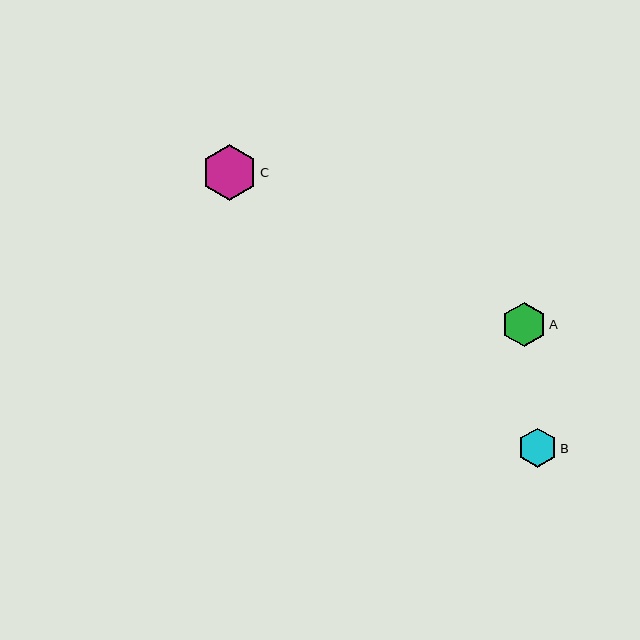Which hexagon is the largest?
Hexagon C is the largest with a size of approximately 56 pixels.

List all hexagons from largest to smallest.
From largest to smallest: C, A, B.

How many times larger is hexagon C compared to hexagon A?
Hexagon C is approximately 1.3 times the size of hexagon A.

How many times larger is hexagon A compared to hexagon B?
Hexagon A is approximately 1.1 times the size of hexagon B.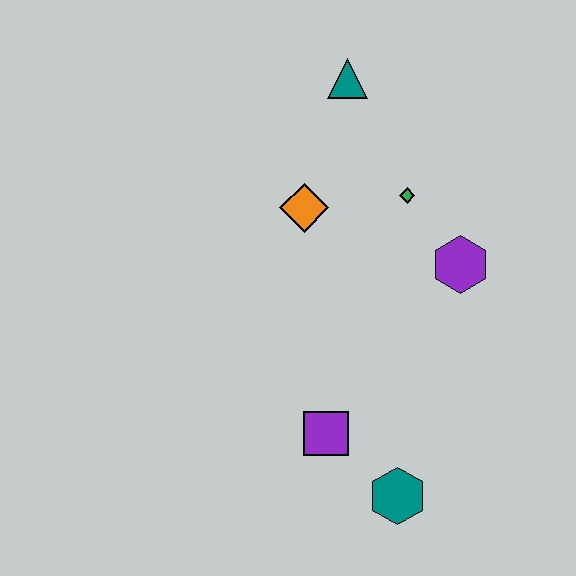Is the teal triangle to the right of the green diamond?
No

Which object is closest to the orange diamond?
The green diamond is closest to the orange diamond.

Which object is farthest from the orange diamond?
The teal hexagon is farthest from the orange diamond.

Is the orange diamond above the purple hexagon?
Yes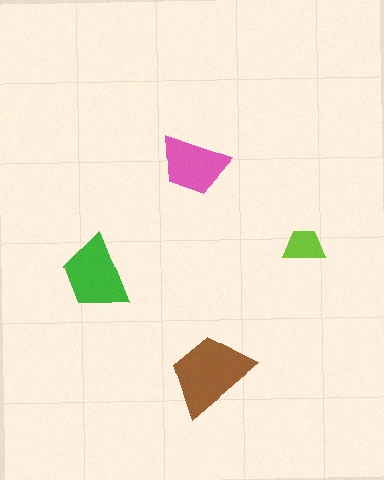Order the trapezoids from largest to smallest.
the brown one, the green one, the pink one, the lime one.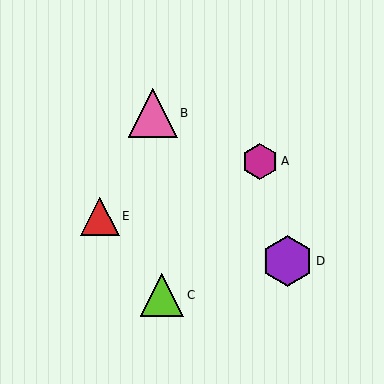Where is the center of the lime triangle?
The center of the lime triangle is at (162, 295).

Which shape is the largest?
The purple hexagon (labeled D) is the largest.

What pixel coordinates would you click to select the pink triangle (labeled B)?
Click at (153, 113) to select the pink triangle B.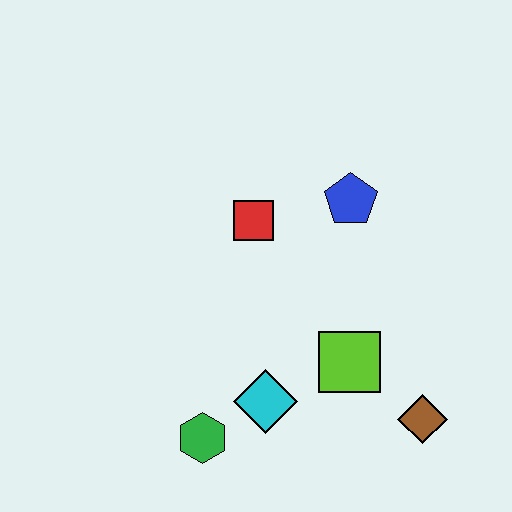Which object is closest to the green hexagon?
The cyan diamond is closest to the green hexagon.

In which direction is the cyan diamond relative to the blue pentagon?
The cyan diamond is below the blue pentagon.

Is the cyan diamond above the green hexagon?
Yes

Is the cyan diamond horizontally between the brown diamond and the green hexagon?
Yes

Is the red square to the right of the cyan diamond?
No